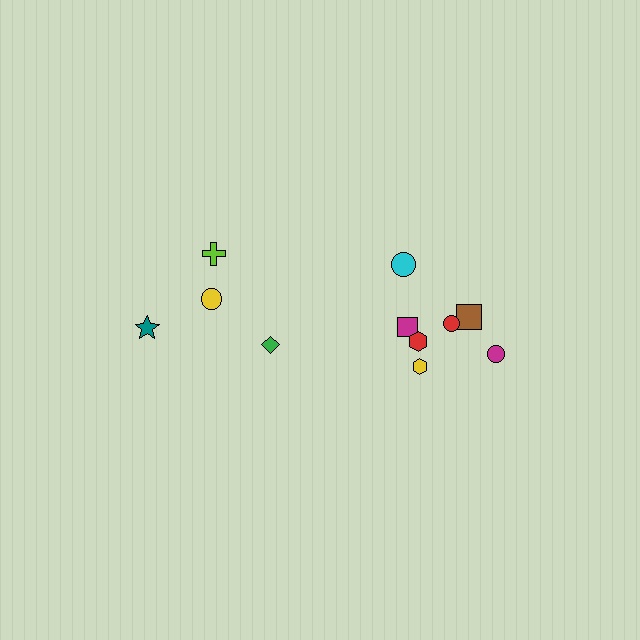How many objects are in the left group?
There are 4 objects.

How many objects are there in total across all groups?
There are 11 objects.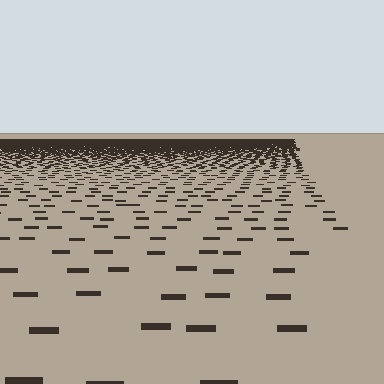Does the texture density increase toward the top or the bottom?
Density increases toward the top.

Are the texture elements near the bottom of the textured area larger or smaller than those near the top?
Larger. Near the bottom, elements are closer to the viewer and appear at a bigger on-screen size.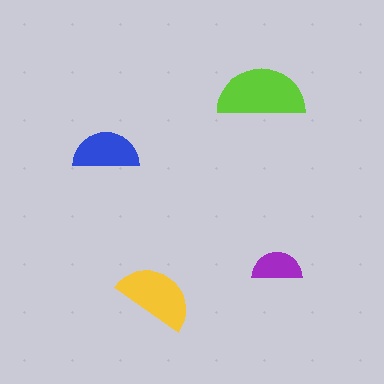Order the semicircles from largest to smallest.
the lime one, the yellow one, the blue one, the purple one.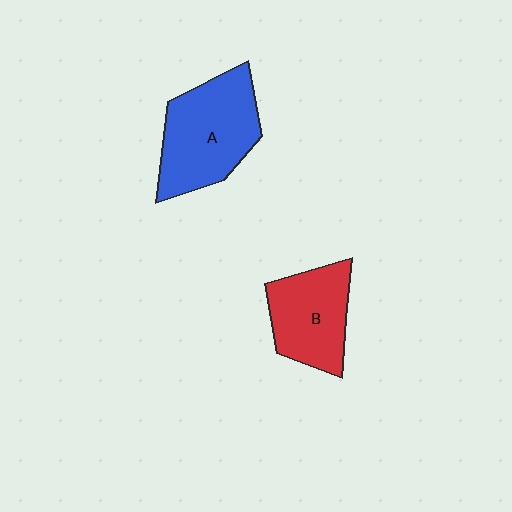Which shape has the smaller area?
Shape B (red).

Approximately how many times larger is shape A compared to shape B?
Approximately 1.3 times.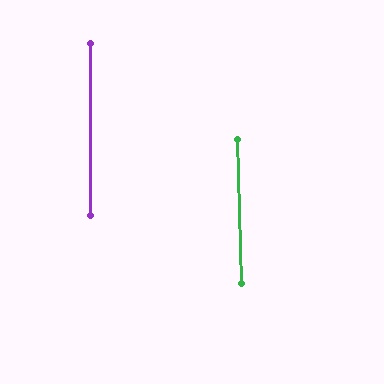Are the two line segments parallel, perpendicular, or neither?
Parallel — their directions differ by only 1.7°.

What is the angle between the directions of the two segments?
Approximately 2 degrees.